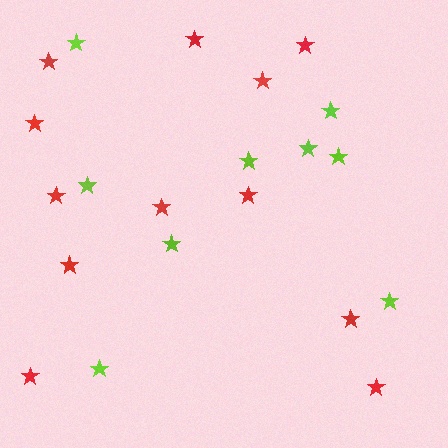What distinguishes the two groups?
There are 2 groups: one group of red stars (12) and one group of lime stars (9).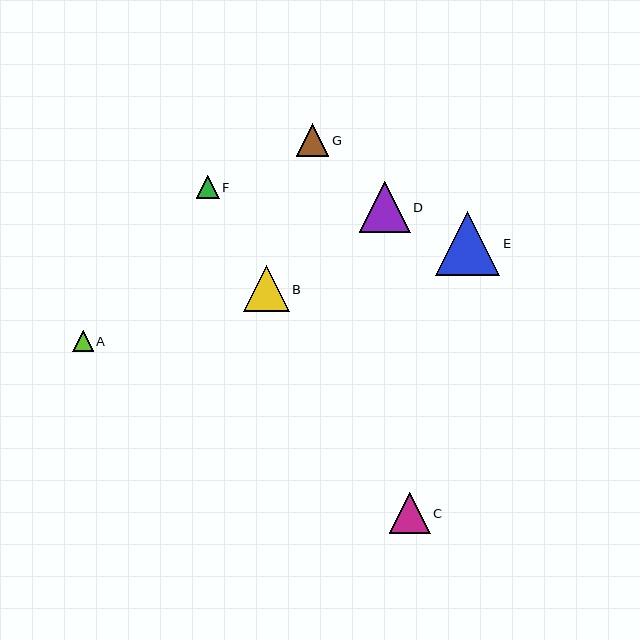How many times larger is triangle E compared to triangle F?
Triangle E is approximately 2.8 times the size of triangle F.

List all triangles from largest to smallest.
From largest to smallest: E, D, B, C, G, F, A.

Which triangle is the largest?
Triangle E is the largest with a size of approximately 64 pixels.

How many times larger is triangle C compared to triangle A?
Triangle C is approximately 2.0 times the size of triangle A.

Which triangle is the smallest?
Triangle A is the smallest with a size of approximately 21 pixels.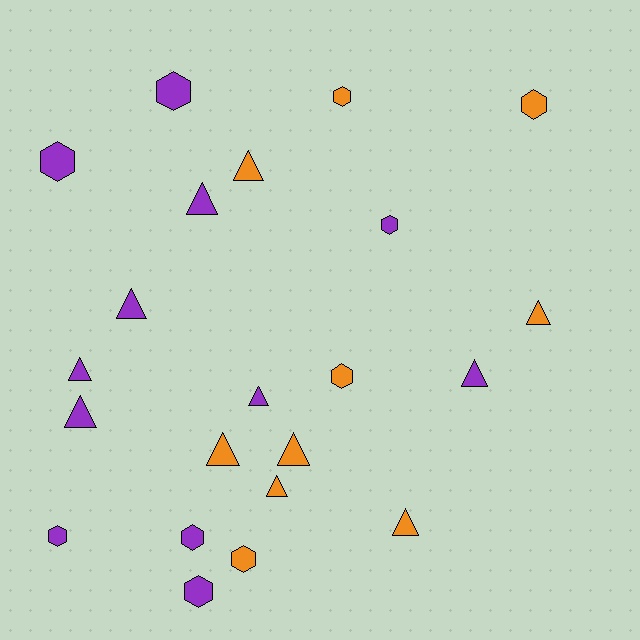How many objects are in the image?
There are 22 objects.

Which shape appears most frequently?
Triangle, with 12 objects.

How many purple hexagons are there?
There are 6 purple hexagons.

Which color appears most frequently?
Purple, with 12 objects.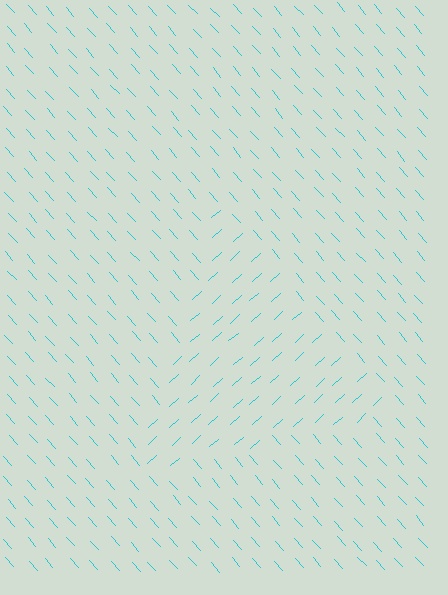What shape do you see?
I see a triangle.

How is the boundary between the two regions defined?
The boundary is defined purely by a change in line orientation (approximately 90 degrees difference). All lines are the same color and thickness.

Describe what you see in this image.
The image is filled with small cyan line segments. A triangle region in the image has lines oriented differently from the surrounding lines, creating a visible texture boundary.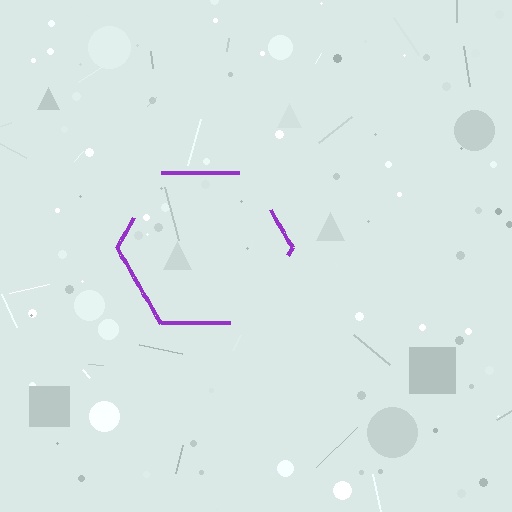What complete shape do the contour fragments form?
The contour fragments form a hexagon.